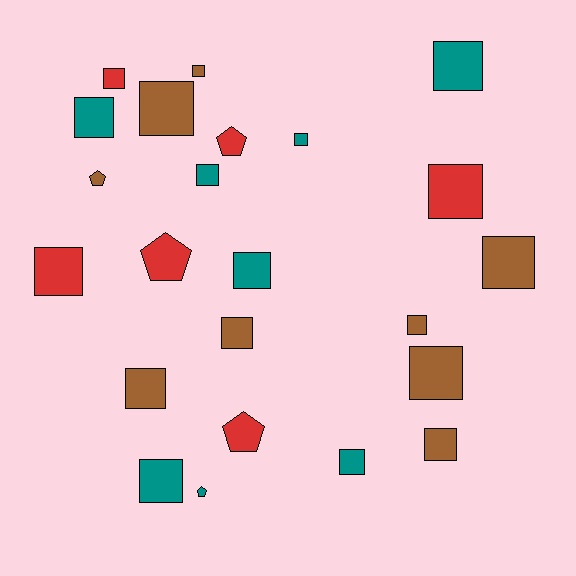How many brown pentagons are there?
There is 1 brown pentagon.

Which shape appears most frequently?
Square, with 18 objects.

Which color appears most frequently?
Brown, with 9 objects.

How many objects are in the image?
There are 23 objects.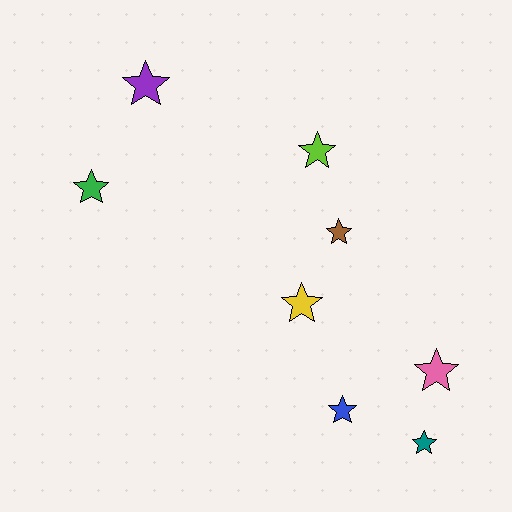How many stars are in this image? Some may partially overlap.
There are 8 stars.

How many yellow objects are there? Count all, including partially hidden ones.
There is 1 yellow object.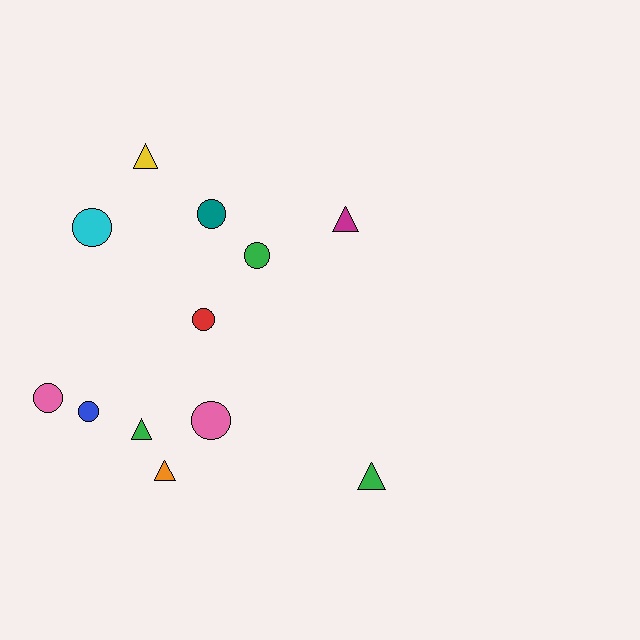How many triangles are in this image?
There are 5 triangles.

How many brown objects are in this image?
There are no brown objects.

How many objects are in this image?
There are 12 objects.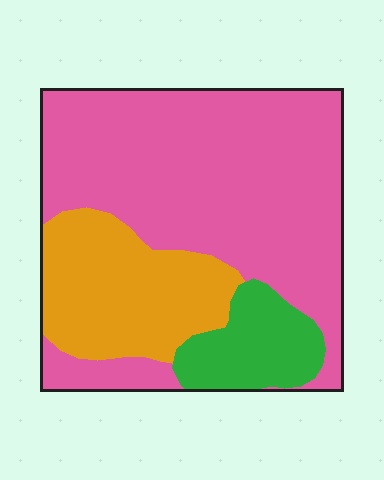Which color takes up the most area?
Pink, at roughly 65%.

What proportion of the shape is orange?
Orange takes up between a sixth and a third of the shape.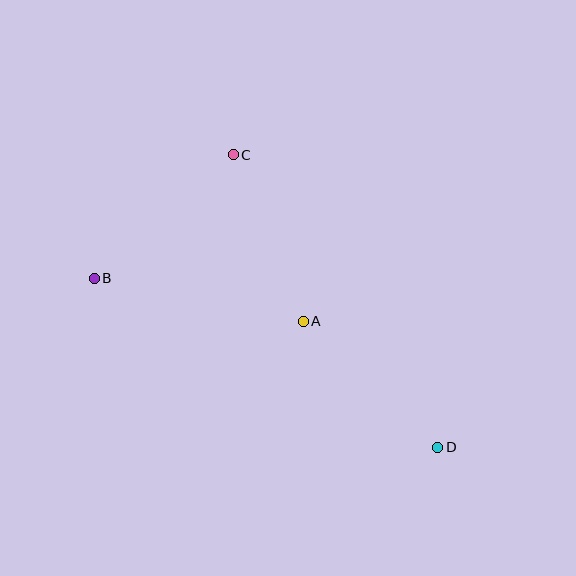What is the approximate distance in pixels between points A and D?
The distance between A and D is approximately 184 pixels.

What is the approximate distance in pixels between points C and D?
The distance between C and D is approximately 357 pixels.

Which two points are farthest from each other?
Points B and D are farthest from each other.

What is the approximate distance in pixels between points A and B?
The distance between A and B is approximately 213 pixels.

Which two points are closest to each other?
Points A and C are closest to each other.